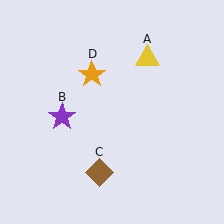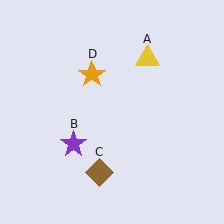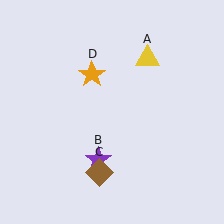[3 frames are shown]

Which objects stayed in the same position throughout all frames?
Yellow triangle (object A) and brown diamond (object C) and orange star (object D) remained stationary.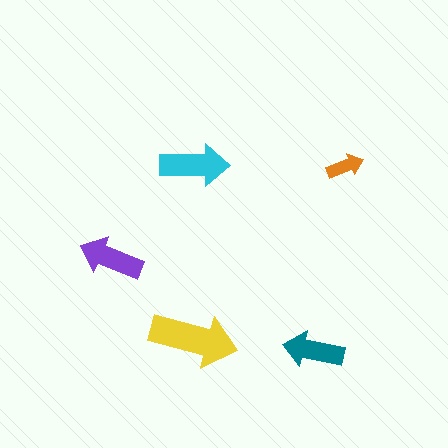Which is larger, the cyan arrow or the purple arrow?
The cyan one.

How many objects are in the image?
There are 5 objects in the image.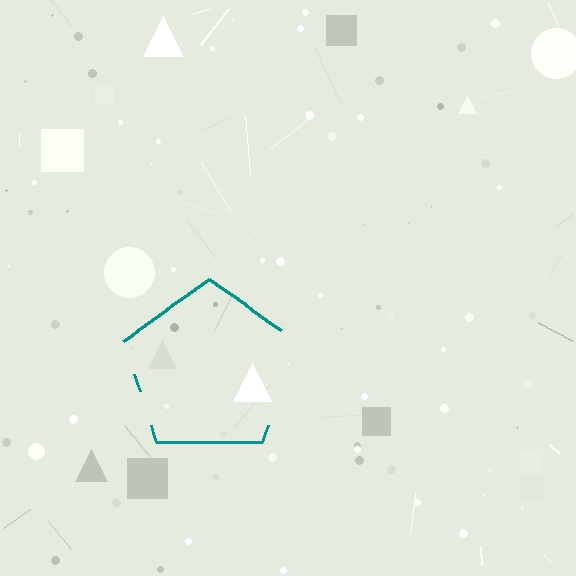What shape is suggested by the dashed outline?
The dashed outline suggests a pentagon.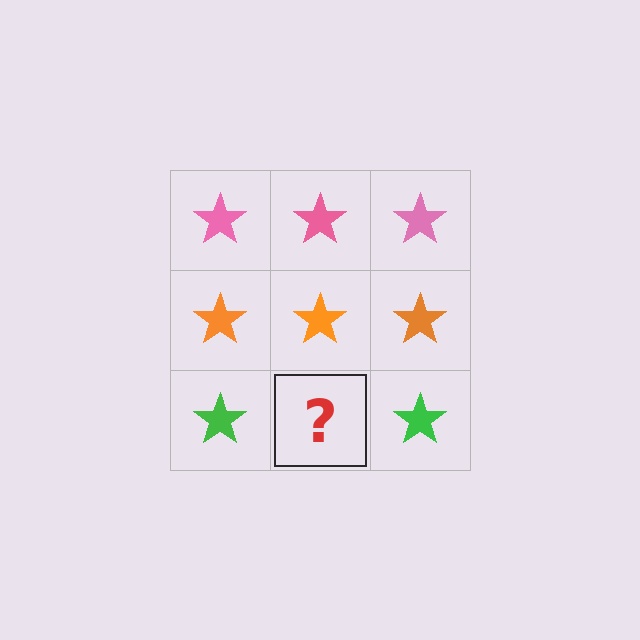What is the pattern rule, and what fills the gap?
The rule is that each row has a consistent color. The gap should be filled with a green star.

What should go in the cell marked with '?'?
The missing cell should contain a green star.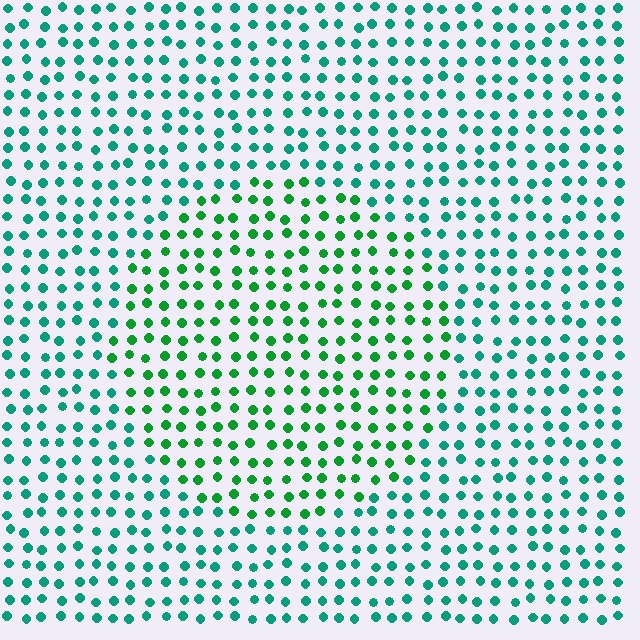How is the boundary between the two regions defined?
The boundary is defined purely by a slight shift in hue (about 34 degrees). Spacing, size, and orientation are identical on both sides.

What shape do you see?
I see a circle.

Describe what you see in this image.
The image is filled with small teal elements in a uniform arrangement. A circle-shaped region is visible where the elements are tinted to a slightly different hue, forming a subtle color boundary.